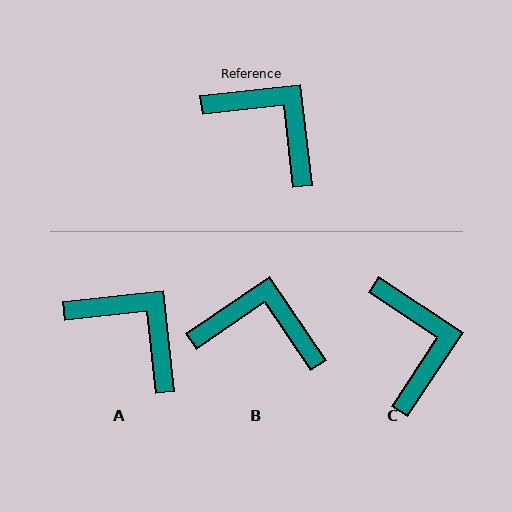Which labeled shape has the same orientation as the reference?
A.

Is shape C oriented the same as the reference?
No, it is off by about 40 degrees.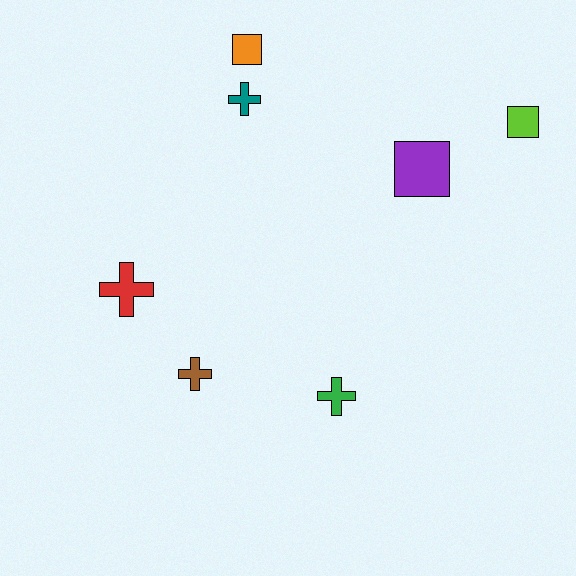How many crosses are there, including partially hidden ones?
There are 4 crosses.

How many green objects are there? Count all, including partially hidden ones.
There is 1 green object.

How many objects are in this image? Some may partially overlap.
There are 7 objects.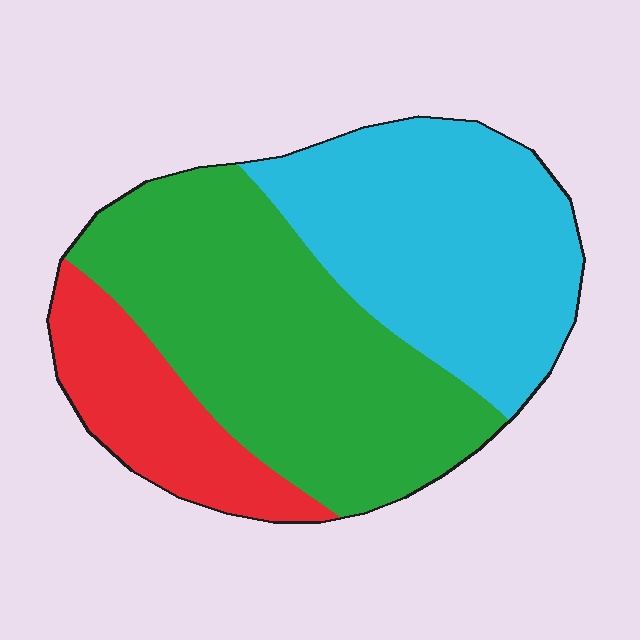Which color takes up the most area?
Green, at roughly 45%.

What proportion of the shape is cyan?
Cyan covers about 35% of the shape.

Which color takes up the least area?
Red, at roughly 15%.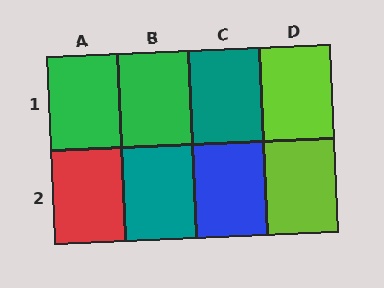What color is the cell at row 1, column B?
Green.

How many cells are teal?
2 cells are teal.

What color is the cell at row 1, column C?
Teal.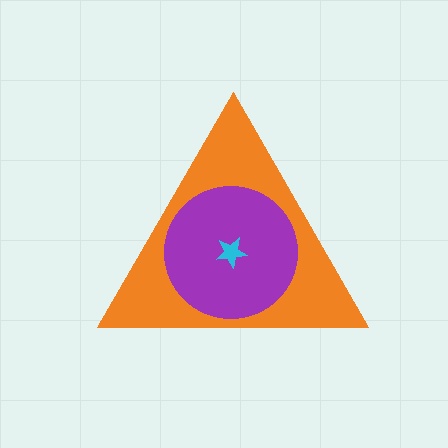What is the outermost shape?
The orange triangle.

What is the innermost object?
The cyan star.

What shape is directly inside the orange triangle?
The purple circle.